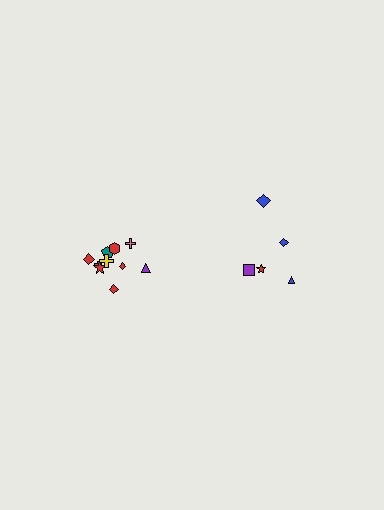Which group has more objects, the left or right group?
The left group.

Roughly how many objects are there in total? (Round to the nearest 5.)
Roughly 15 objects in total.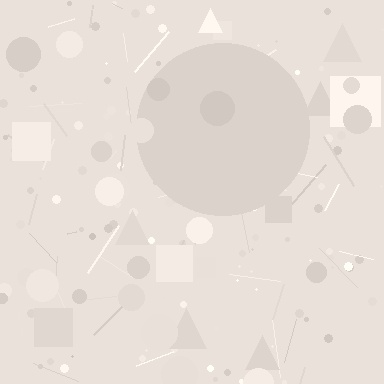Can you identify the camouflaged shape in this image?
The camouflaged shape is a circle.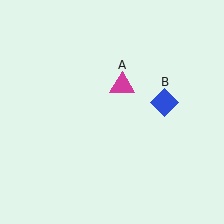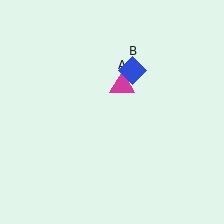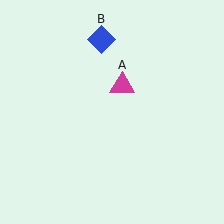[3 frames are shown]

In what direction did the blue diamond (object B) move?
The blue diamond (object B) moved up and to the left.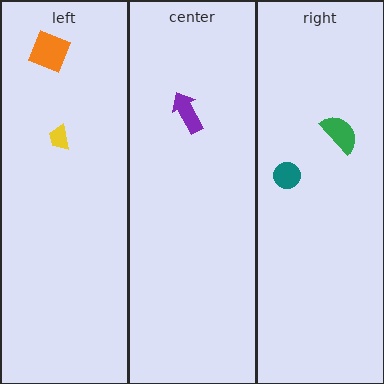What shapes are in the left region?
The orange square, the yellow trapezoid.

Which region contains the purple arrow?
The center region.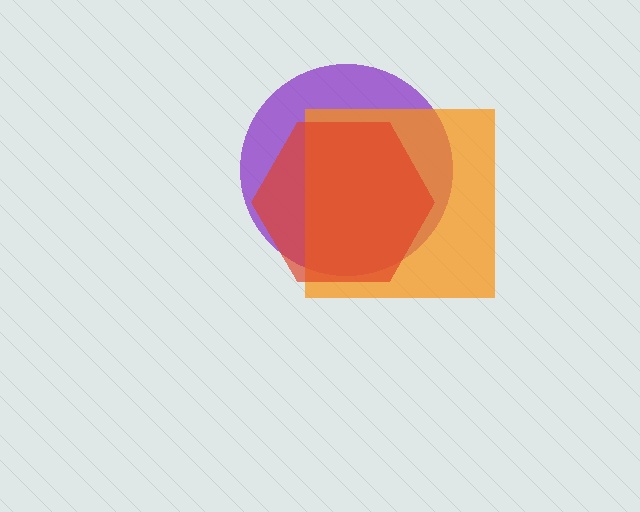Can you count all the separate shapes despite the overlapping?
Yes, there are 3 separate shapes.